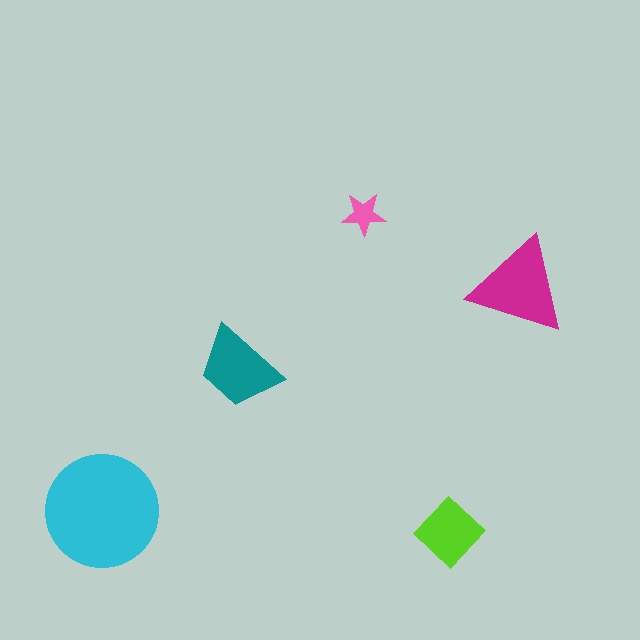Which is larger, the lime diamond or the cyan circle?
The cyan circle.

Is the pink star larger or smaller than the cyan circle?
Smaller.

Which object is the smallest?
The pink star.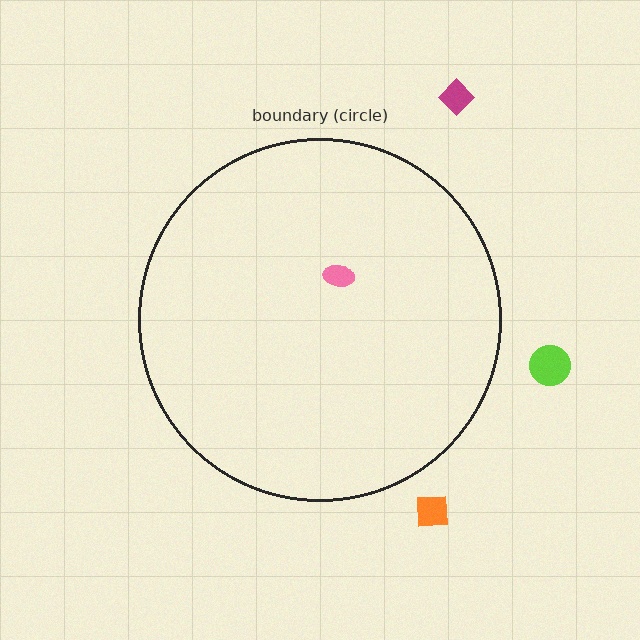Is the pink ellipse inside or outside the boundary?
Inside.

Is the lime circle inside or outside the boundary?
Outside.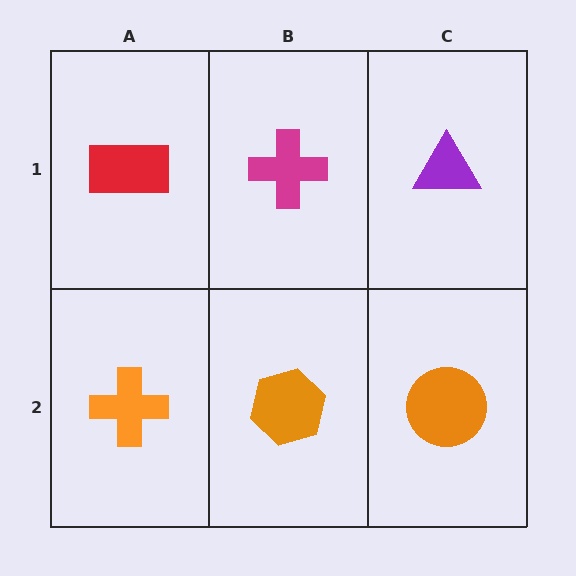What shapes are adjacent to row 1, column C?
An orange circle (row 2, column C), a magenta cross (row 1, column B).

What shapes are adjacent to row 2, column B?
A magenta cross (row 1, column B), an orange cross (row 2, column A), an orange circle (row 2, column C).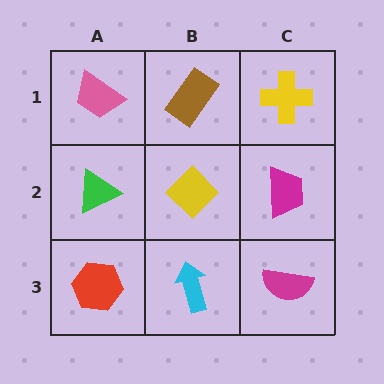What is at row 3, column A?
A red hexagon.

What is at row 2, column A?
A green triangle.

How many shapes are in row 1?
3 shapes.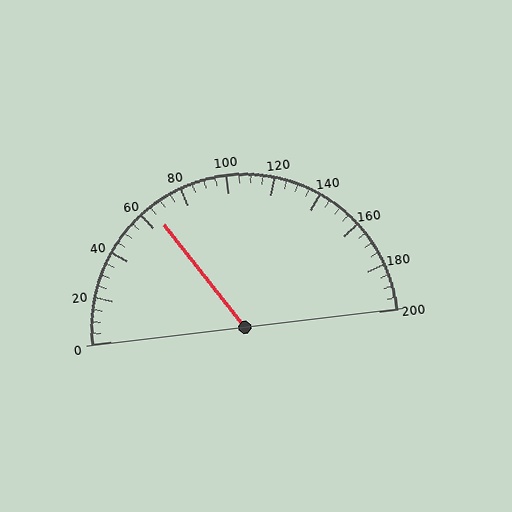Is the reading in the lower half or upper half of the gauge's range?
The reading is in the lower half of the range (0 to 200).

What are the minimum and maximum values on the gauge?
The gauge ranges from 0 to 200.